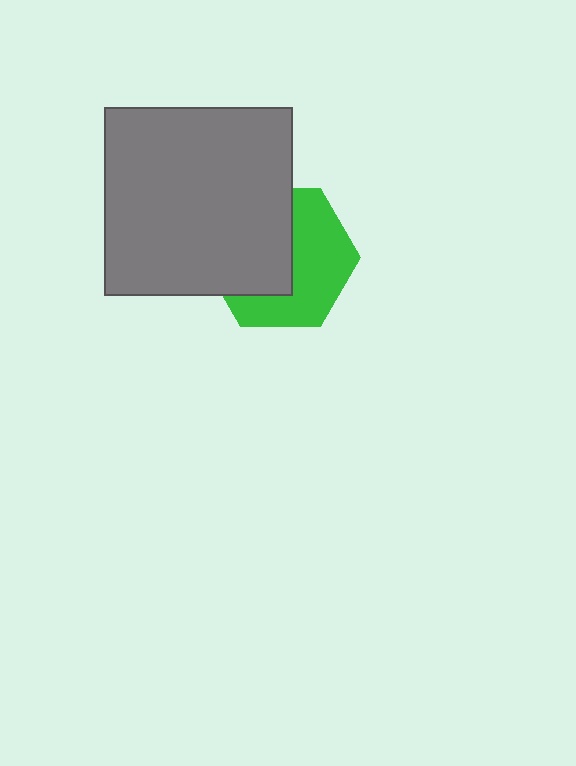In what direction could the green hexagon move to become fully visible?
The green hexagon could move toward the lower-right. That would shift it out from behind the gray square entirely.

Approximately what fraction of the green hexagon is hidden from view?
Roughly 49% of the green hexagon is hidden behind the gray square.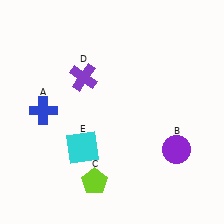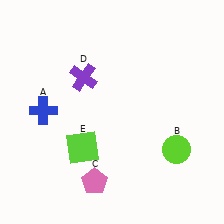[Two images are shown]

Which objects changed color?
B changed from purple to lime. C changed from lime to pink. E changed from cyan to lime.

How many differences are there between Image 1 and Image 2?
There are 3 differences between the two images.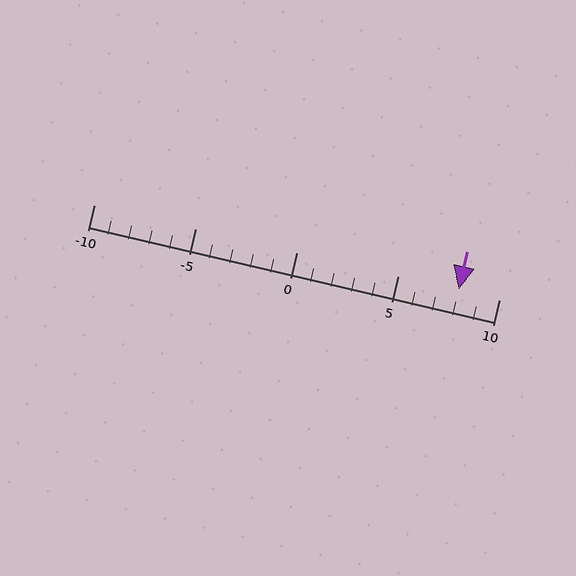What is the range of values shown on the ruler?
The ruler shows values from -10 to 10.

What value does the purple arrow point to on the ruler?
The purple arrow points to approximately 8.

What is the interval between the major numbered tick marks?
The major tick marks are spaced 5 units apart.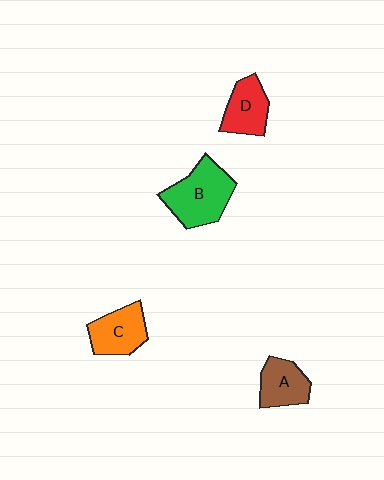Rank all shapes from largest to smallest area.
From largest to smallest: B (green), C (orange), D (red), A (brown).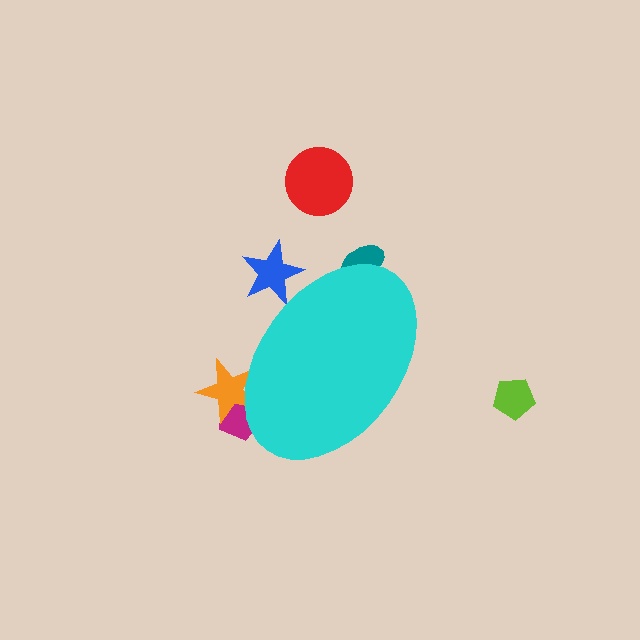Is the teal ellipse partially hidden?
Yes, the teal ellipse is partially hidden behind the cyan ellipse.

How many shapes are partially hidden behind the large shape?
4 shapes are partially hidden.